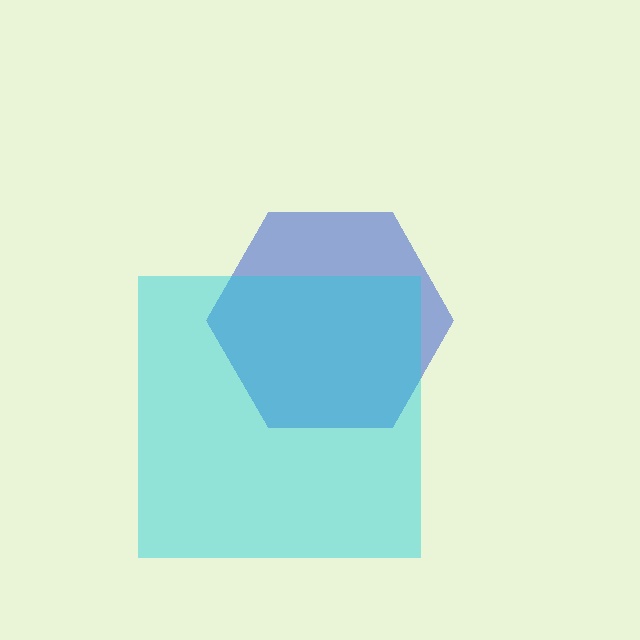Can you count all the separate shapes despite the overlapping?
Yes, there are 2 separate shapes.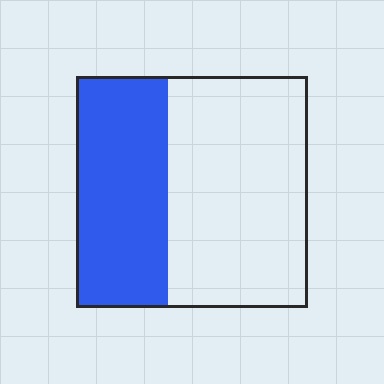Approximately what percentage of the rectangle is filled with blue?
Approximately 40%.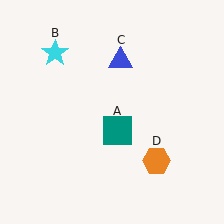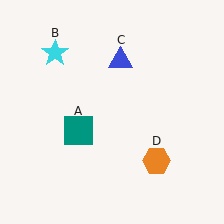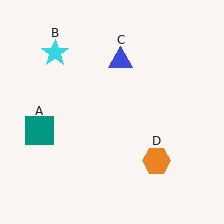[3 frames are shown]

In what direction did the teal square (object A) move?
The teal square (object A) moved left.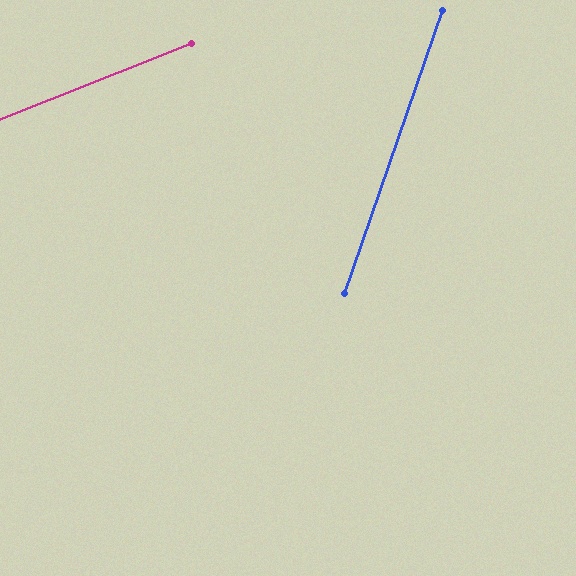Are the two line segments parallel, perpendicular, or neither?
Neither parallel nor perpendicular — they differ by about 49°.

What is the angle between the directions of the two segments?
Approximately 49 degrees.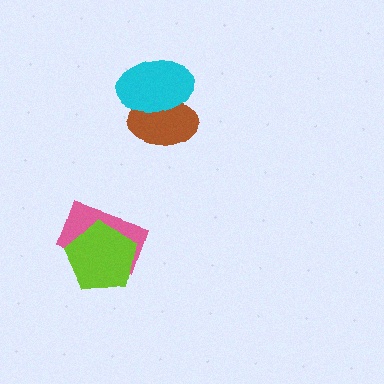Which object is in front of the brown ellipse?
The cyan ellipse is in front of the brown ellipse.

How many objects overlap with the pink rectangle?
1 object overlaps with the pink rectangle.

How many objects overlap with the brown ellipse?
1 object overlaps with the brown ellipse.